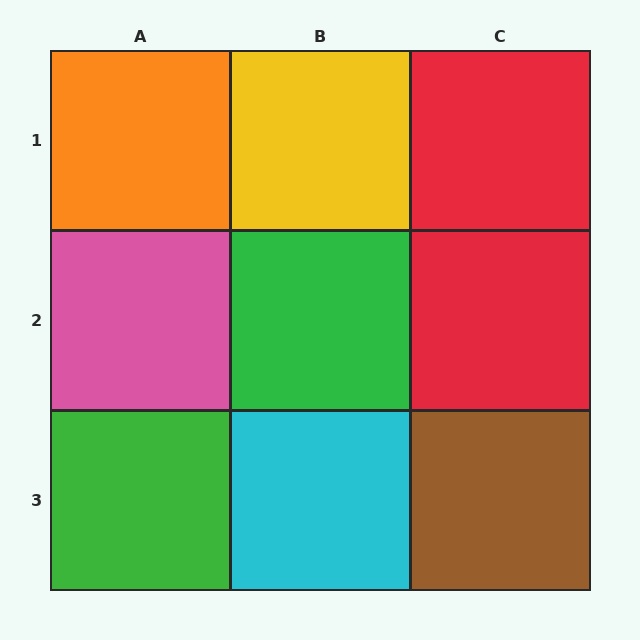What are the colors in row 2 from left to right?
Pink, green, red.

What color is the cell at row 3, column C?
Brown.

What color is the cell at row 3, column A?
Green.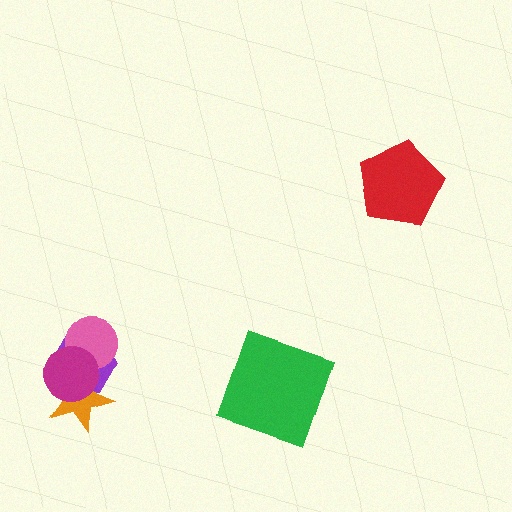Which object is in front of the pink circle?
The magenta circle is in front of the pink circle.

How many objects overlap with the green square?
0 objects overlap with the green square.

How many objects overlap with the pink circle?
2 objects overlap with the pink circle.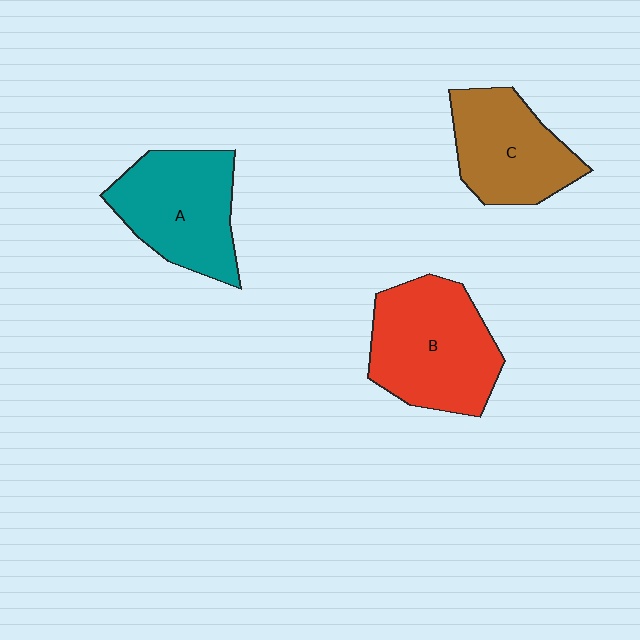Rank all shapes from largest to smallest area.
From largest to smallest: B (red), A (teal), C (brown).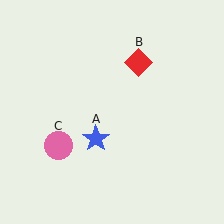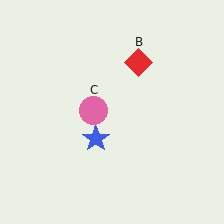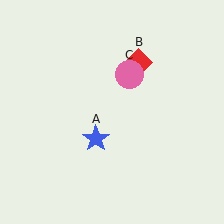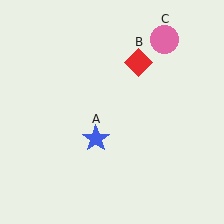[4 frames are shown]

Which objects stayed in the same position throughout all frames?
Blue star (object A) and red diamond (object B) remained stationary.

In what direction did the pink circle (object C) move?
The pink circle (object C) moved up and to the right.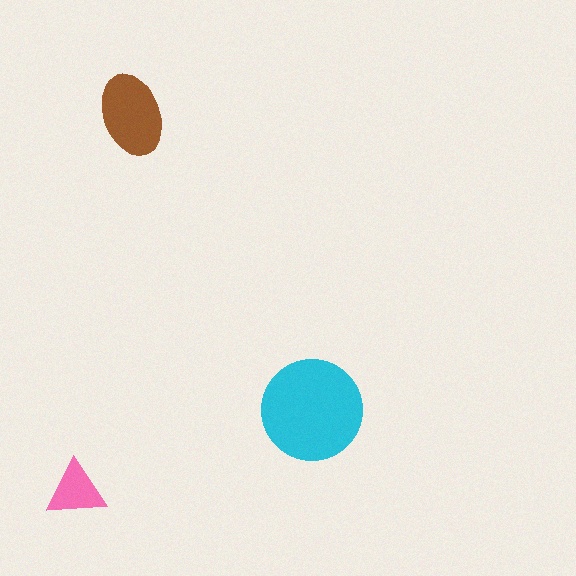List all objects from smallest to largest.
The pink triangle, the brown ellipse, the cyan circle.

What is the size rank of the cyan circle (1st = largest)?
1st.